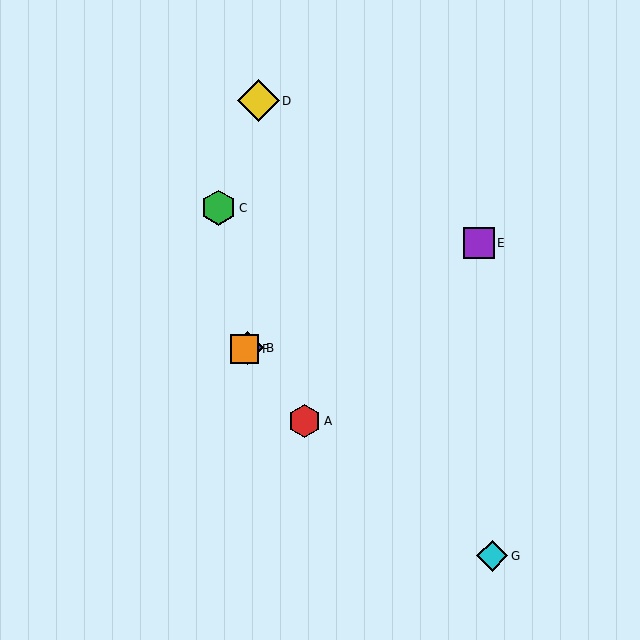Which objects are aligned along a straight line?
Objects B, E, F are aligned along a straight line.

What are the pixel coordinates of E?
Object E is at (479, 243).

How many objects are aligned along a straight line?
3 objects (B, E, F) are aligned along a straight line.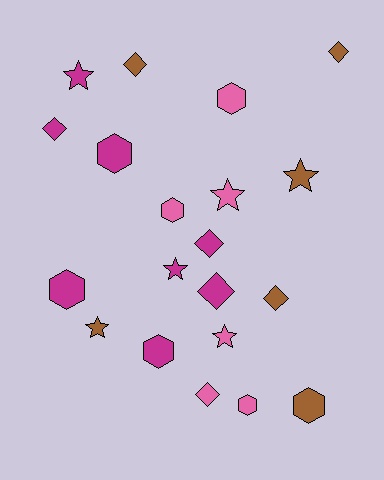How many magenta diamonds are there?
There are 3 magenta diamonds.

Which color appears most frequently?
Magenta, with 8 objects.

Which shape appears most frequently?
Hexagon, with 7 objects.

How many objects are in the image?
There are 20 objects.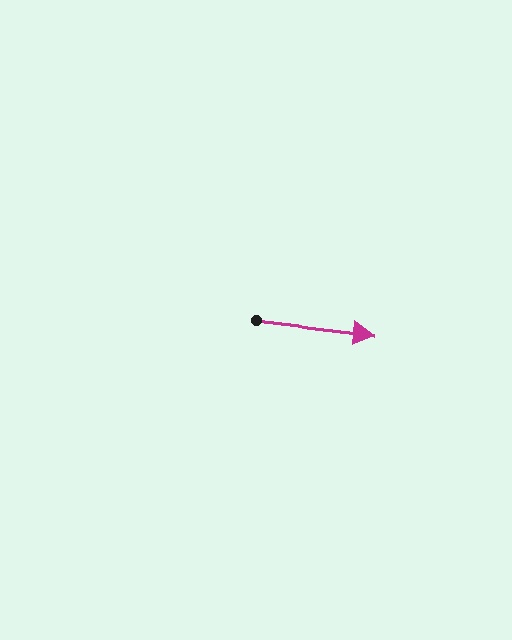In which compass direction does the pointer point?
East.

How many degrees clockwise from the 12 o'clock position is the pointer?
Approximately 97 degrees.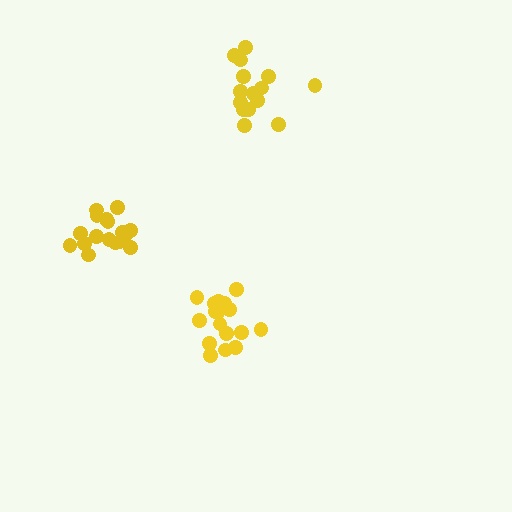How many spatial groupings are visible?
There are 3 spatial groupings.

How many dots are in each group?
Group 1: 17 dots, Group 2: 17 dots, Group 3: 15 dots (49 total).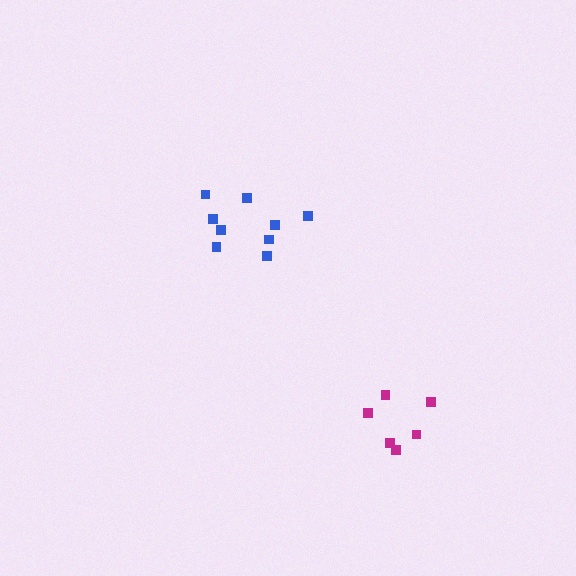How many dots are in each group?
Group 1: 9 dots, Group 2: 6 dots (15 total).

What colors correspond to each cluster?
The clusters are colored: blue, magenta.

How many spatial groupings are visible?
There are 2 spatial groupings.